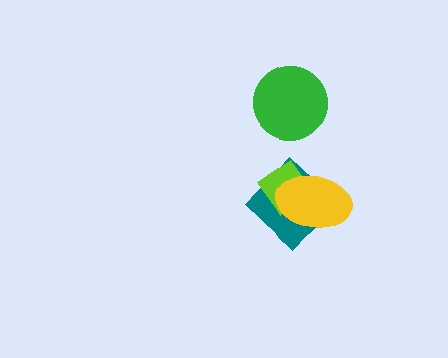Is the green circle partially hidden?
No, no other shape covers it.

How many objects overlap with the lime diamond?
2 objects overlap with the lime diamond.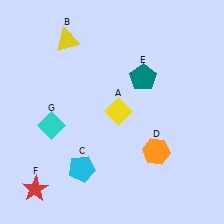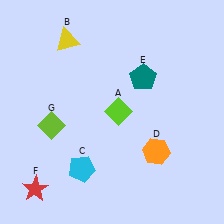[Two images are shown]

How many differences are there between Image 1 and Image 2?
There are 2 differences between the two images.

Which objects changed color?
A changed from yellow to lime. G changed from cyan to lime.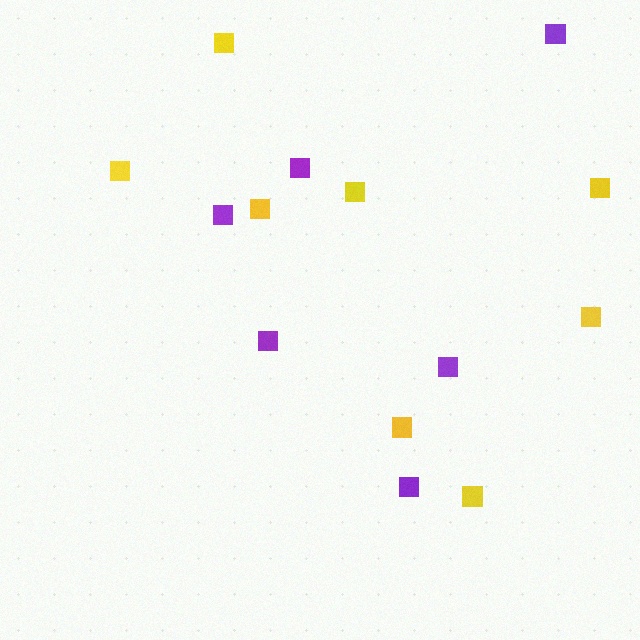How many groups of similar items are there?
There are 2 groups: one group of yellow squares (8) and one group of purple squares (6).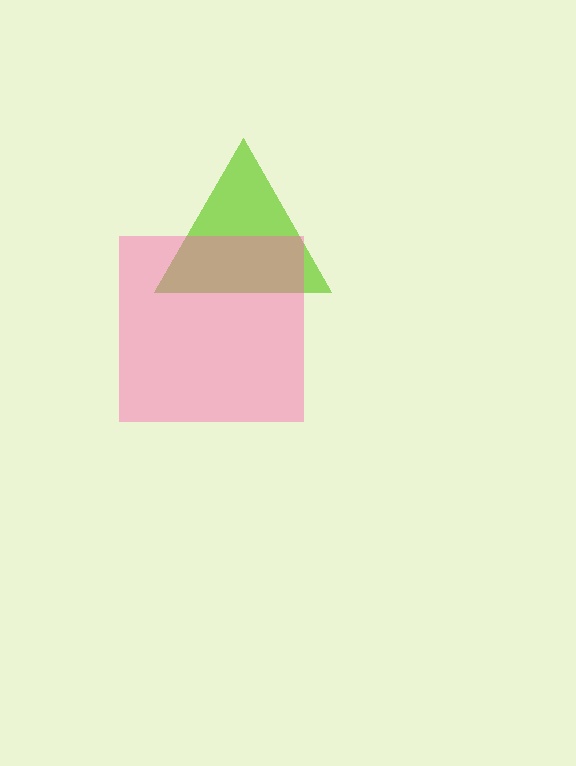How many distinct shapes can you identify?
There are 2 distinct shapes: a lime triangle, a pink square.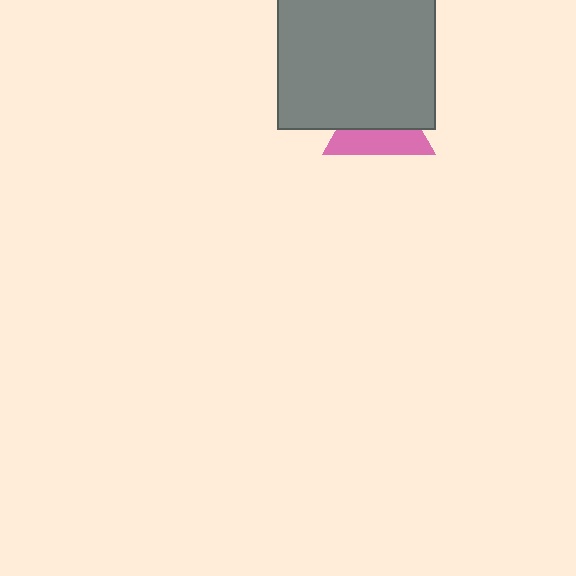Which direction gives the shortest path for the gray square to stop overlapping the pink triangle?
Moving up gives the shortest separation.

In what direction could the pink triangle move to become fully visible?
The pink triangle could move down. That would shift it out from behind the gray square entirely.